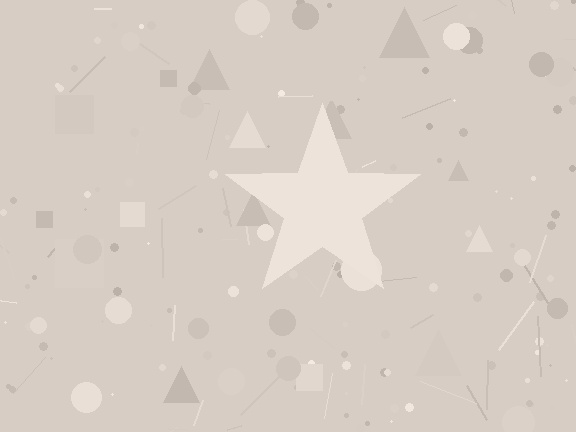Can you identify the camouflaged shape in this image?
The camouflaged shape is a star.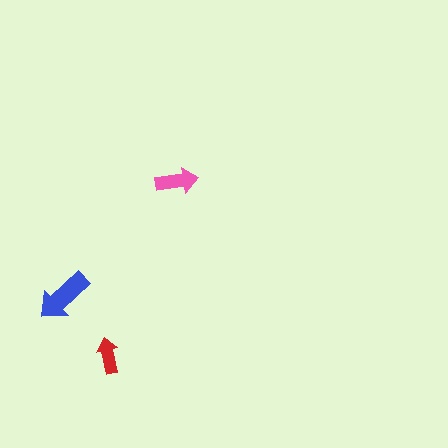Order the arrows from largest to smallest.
the blue one, the pink one, the red one.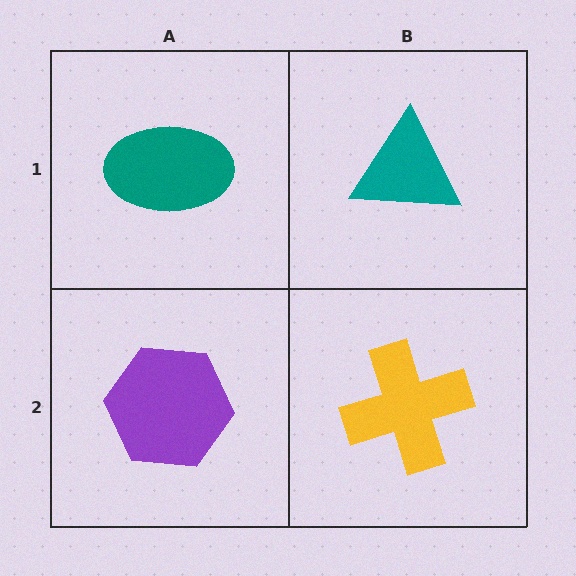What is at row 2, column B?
A yellow cross.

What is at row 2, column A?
A purple hexagon.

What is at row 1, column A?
A teal ellipse.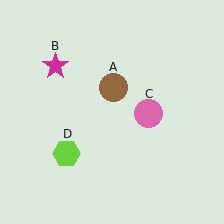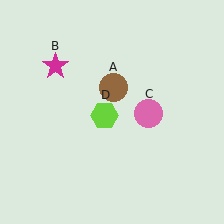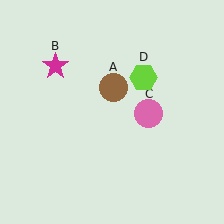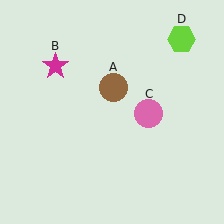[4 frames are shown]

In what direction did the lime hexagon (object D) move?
The lime hexagon (object D) moved up and to the right.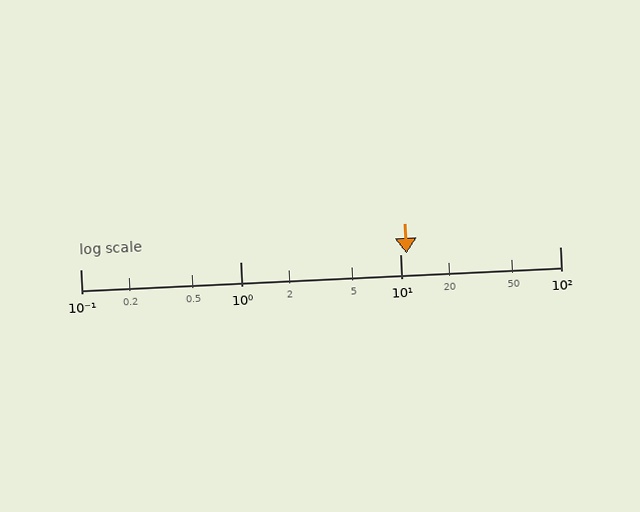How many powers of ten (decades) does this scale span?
The scale spans 3 decades, from 0.1 to 100.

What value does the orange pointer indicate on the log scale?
The pointer indicates approximately 11.